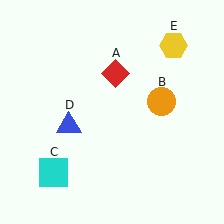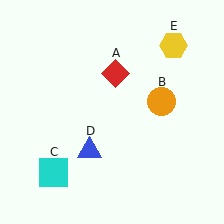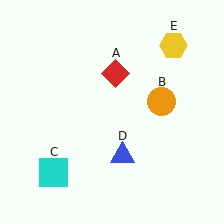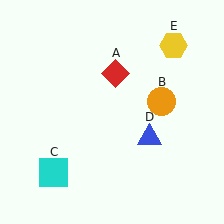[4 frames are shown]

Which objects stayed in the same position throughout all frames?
Red diamond (object A) and orange circle (object B) and cyan square (object C) and yellow hexagon (object E) remained stationary.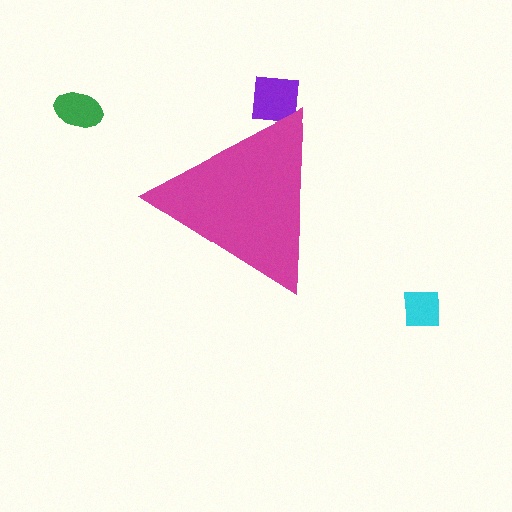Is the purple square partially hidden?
Yes, the purple square is partially hidden behind the magenta triangle.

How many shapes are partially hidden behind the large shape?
1 shape is partially hidden.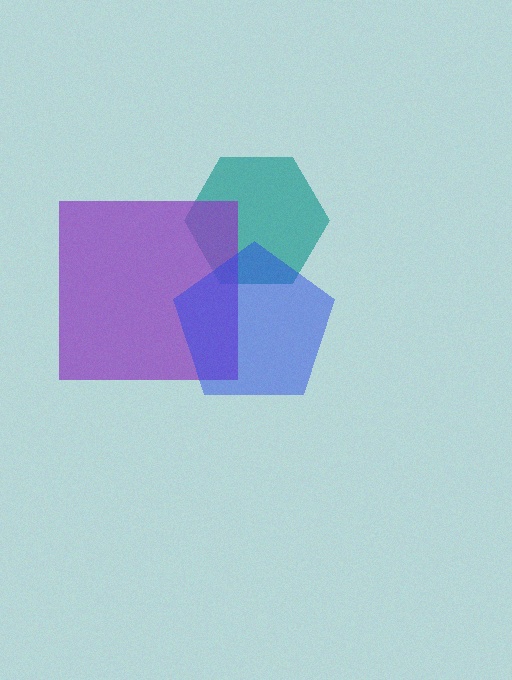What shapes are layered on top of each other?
The layered shapes are: a teal hexagon, a purple square, a blue pentagon.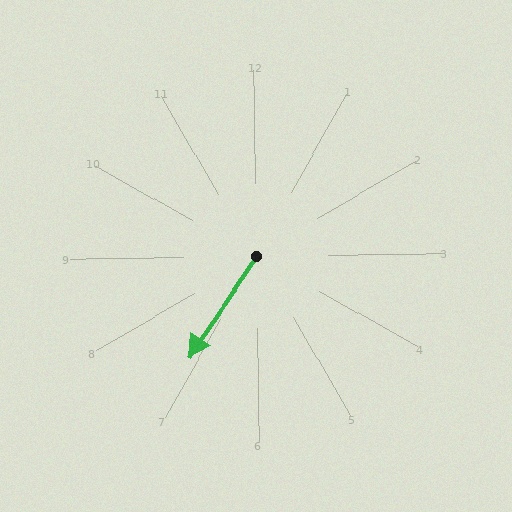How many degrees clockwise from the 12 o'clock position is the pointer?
Approximately 214 degrees.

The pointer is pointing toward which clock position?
Roughly 7 o'clock.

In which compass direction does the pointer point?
Southwest.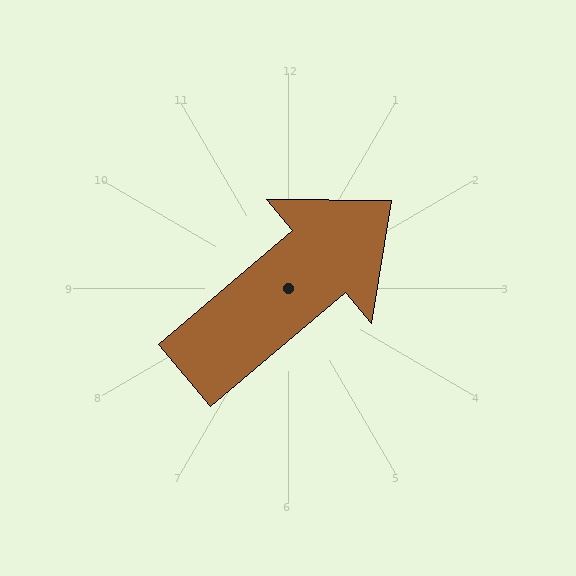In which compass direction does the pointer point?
Northeast.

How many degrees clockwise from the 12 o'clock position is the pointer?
Approximately 50 degrees.